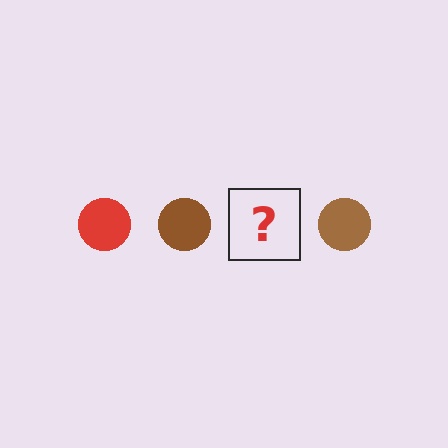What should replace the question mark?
The question mark should be replaced with a red circle.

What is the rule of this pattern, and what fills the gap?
The rule is that the pattern cycles through red, brown circles. The gap should be filled with a red circle.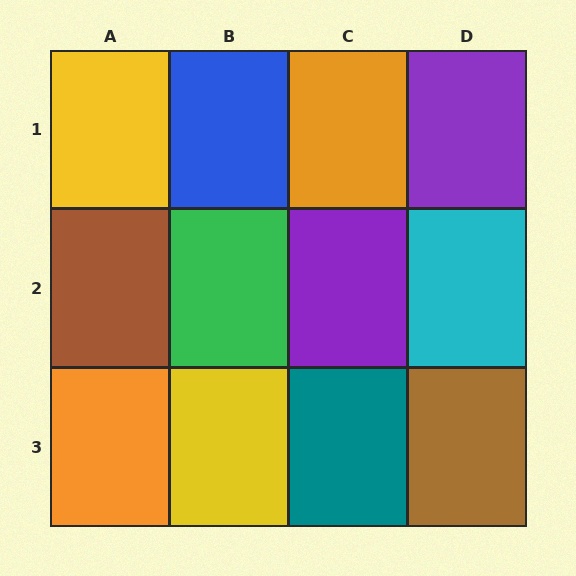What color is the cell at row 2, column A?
Brown.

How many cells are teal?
1 cell is teal.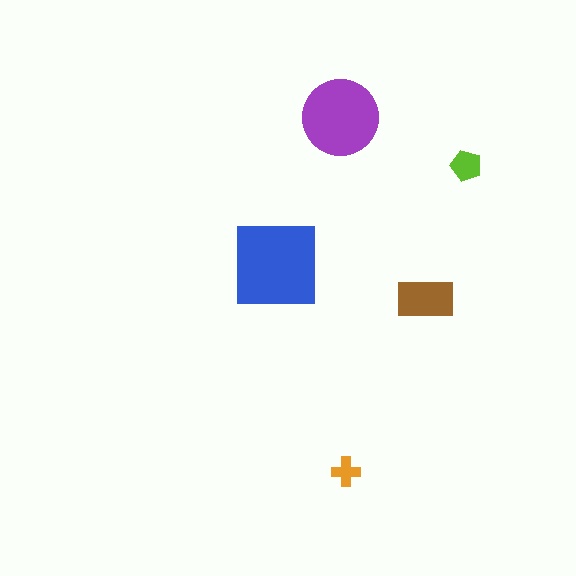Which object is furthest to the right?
The lime pentagon is rightmost.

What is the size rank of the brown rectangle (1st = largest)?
3rd.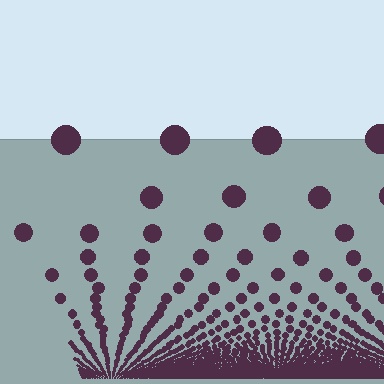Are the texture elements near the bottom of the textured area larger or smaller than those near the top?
Smaller. The gradient is inverted — elements near the bottom are smaller and denser.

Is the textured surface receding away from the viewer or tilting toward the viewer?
The surface appears to tilt toward the viewer. Texture elements get larger and sparser toward the top.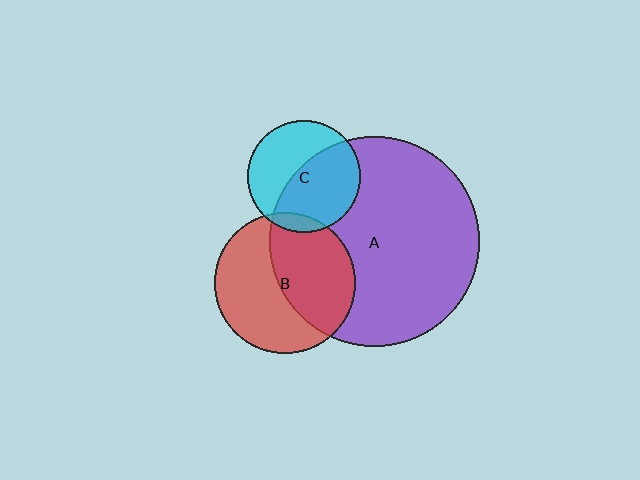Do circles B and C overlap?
Yes.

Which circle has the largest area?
Circle A (purple).